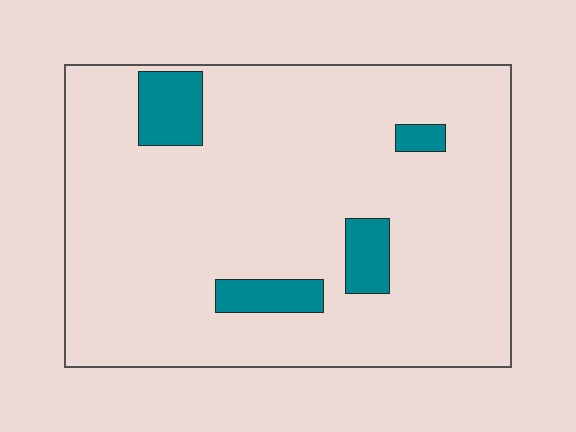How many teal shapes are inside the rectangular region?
4.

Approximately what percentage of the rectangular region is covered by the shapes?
Approximately 10%.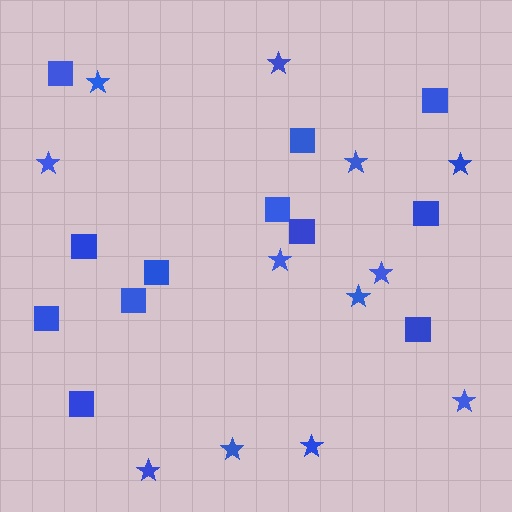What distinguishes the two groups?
There are 2 groups: one group of squares (12) and one group of stars (12).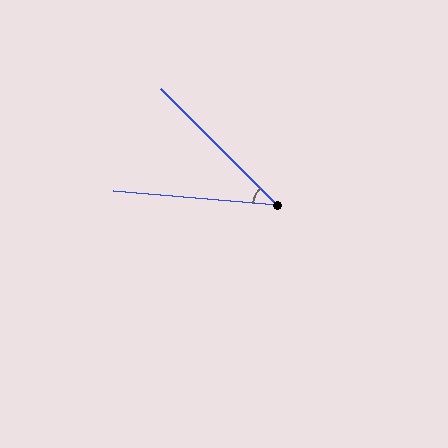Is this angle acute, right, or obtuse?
It is acute.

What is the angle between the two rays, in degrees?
Approximately 40 degrees.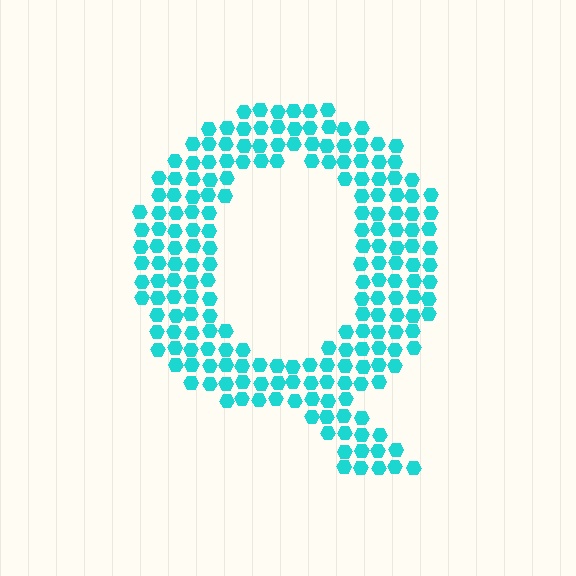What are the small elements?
The small elements are hexagons.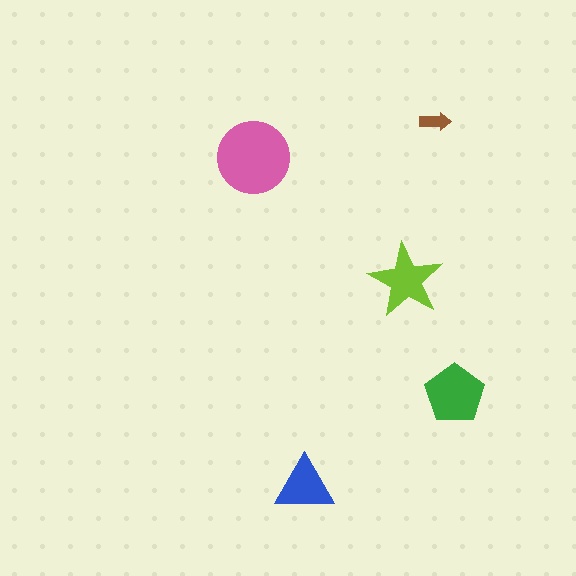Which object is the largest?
The pink circle.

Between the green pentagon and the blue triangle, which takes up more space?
The green pentagon.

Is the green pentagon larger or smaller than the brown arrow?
Larger.